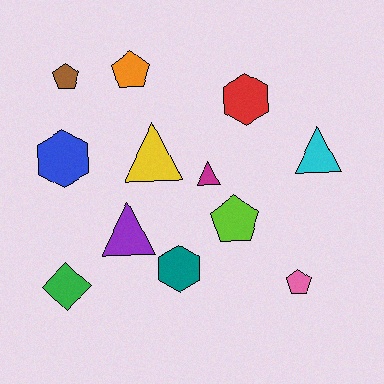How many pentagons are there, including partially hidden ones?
There are 4 pentagons.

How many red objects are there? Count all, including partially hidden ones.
There is 1 red object.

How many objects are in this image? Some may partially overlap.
There are 12 objects.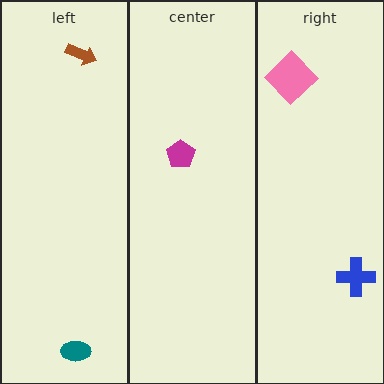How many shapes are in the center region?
1.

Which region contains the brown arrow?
The left region.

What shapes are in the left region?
The teal ellipse, the brown arrow.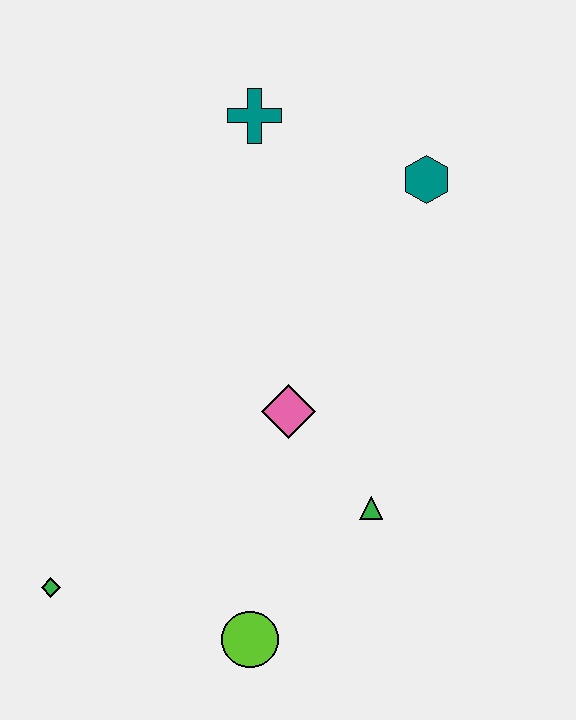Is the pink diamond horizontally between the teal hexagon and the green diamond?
Yes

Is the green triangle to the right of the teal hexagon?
No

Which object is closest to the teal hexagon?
The teal cross is closest to the teal hexagon.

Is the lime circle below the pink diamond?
Yes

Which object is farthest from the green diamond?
The teal hexagon is farthest from the green diamond.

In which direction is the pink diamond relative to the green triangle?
The pink diamond is above the green triangle.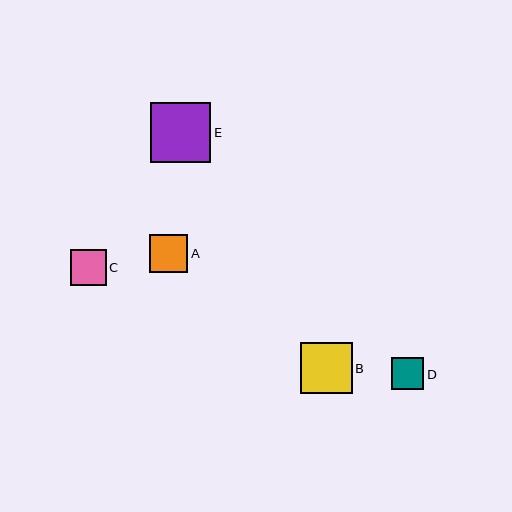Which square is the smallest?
Square D is the smallest with a size of approximately 32 pixels.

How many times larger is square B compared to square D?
Square B is approximately 1.6 times the size of square D.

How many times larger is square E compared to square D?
Square E is approximately 1.9 times the size of square D.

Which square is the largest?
Square E is the largest with a size of approximately 60 pixels.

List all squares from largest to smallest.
From largest to smallest: E, B, A, C, D.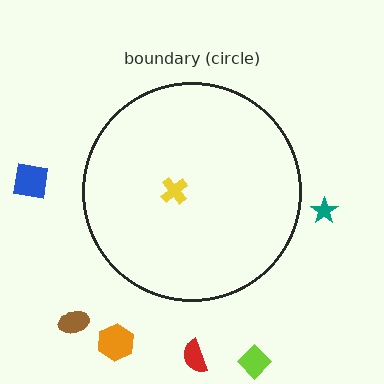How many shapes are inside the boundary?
1 inside, 6 outside.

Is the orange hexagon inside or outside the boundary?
Outside.